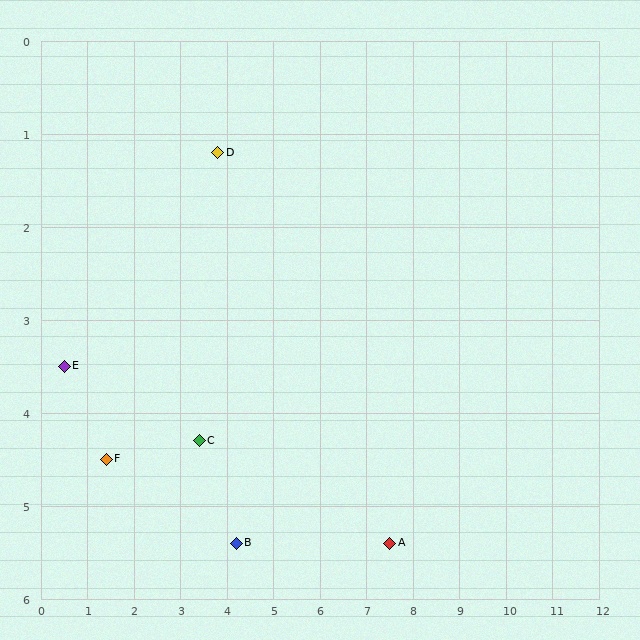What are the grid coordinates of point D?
Point D is at approximately (3.8, 1.2).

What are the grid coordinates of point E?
Point E is at approximately (0.5, 3.5).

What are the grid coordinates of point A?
Point A is at approximately (7.5, 5.4).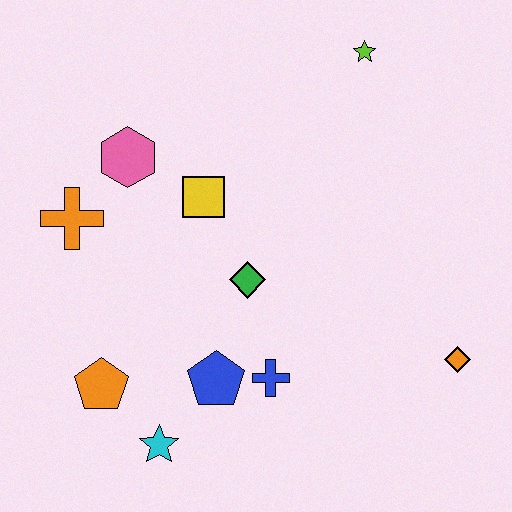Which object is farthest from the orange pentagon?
The lime star is farthest from the orange pentagon.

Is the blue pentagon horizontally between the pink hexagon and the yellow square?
No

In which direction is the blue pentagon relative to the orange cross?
The blue pentagon is below the orange cross.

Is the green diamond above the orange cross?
No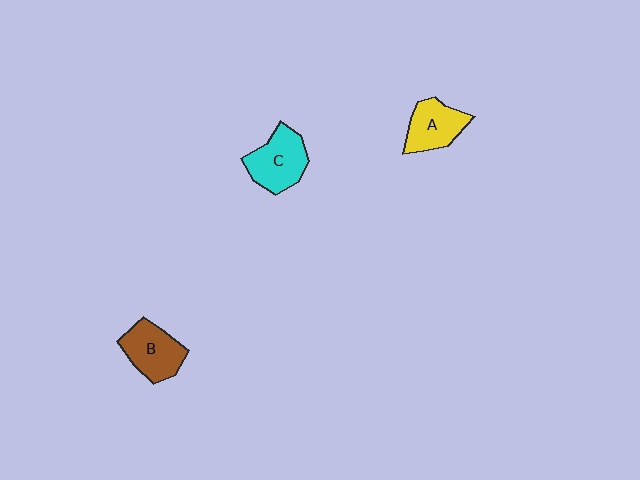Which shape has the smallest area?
Shape A (yellow).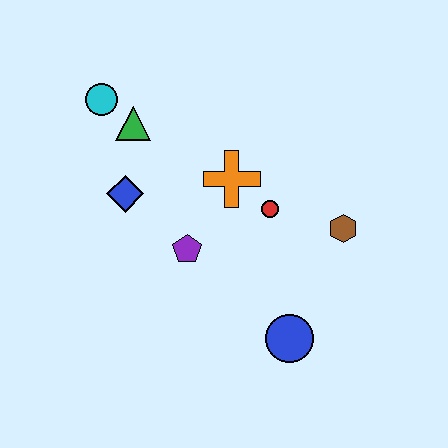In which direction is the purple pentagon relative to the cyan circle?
The purple pentagon is below the cyan circle.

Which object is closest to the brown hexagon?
The red circle is closest to the brown hexagon.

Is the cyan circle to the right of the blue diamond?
No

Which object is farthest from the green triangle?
The blue circle is farthest from the green triangle.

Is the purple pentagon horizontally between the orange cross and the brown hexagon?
No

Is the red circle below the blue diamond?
Yes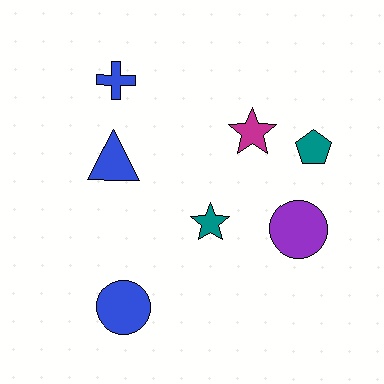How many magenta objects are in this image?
There is 1 magenta object.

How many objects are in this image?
There are 7 objects.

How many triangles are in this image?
There is 1 triangle.